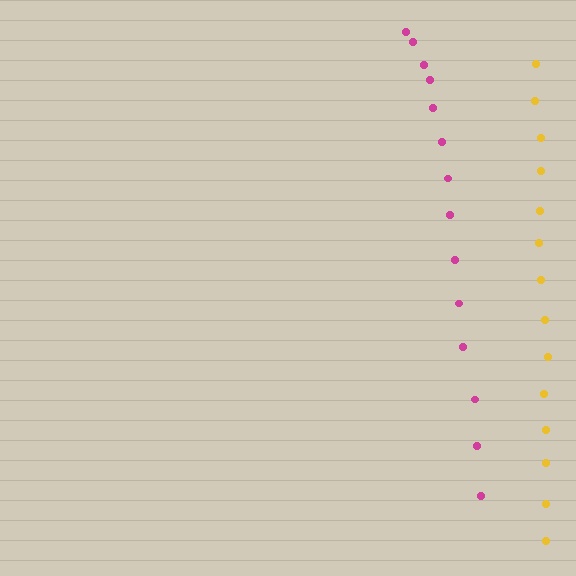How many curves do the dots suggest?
There are 2 distinct paths.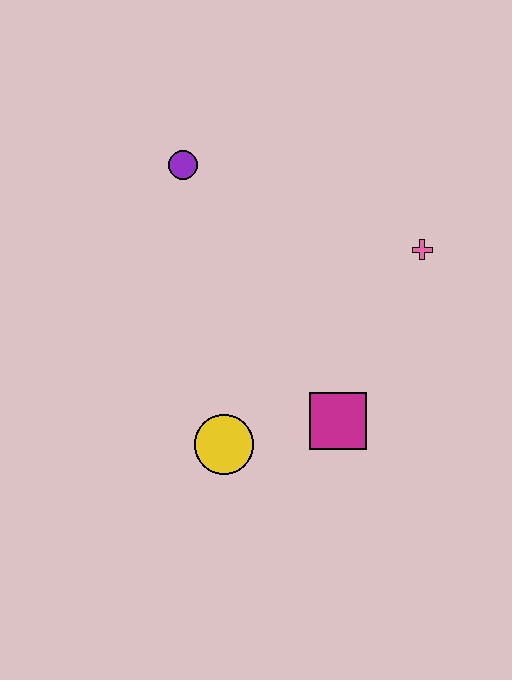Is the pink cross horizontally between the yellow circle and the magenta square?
No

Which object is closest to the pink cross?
The magenta square is closest to the pink cross.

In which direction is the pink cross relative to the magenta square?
The pink cross is above the magenta square.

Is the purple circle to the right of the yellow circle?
No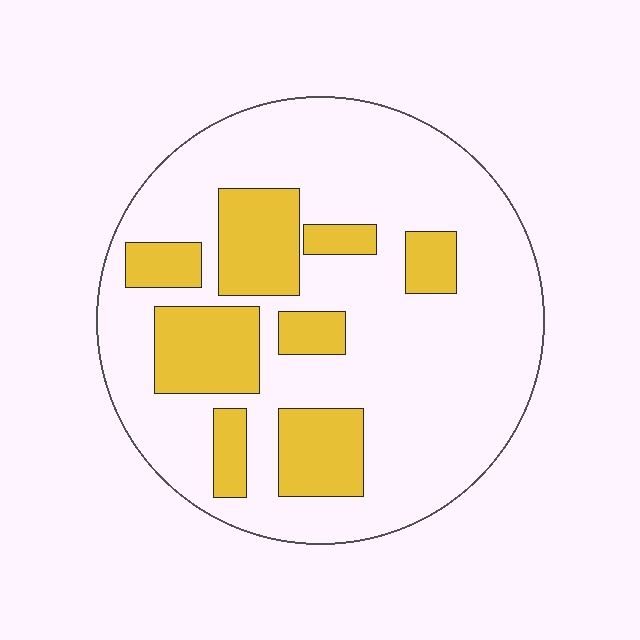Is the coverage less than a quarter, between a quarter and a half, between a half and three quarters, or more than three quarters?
Between a quarter and a half.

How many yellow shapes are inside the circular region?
8.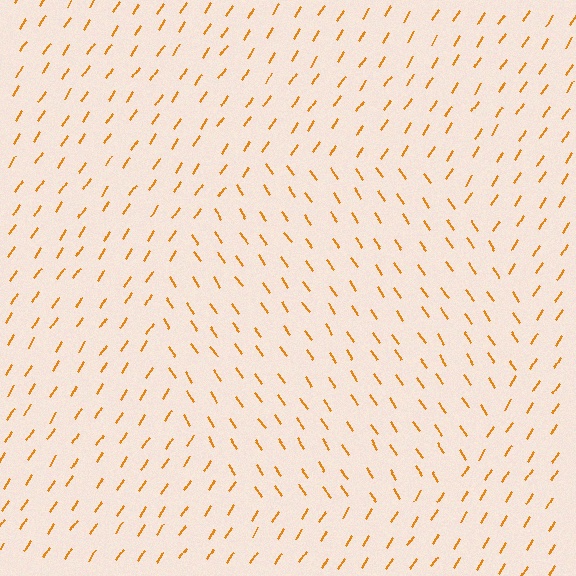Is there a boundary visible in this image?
Yes, there is a texture boundary formed by a change in line orientation.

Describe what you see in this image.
The image is filled with small orange line segments. A circle region in the image has lines oriented differently from the surrounding lines, creating a visible texture boundary.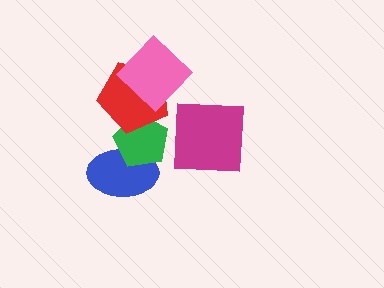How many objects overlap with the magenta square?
1 object overlaps with the magenta square.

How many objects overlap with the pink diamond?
1 object overlaps with the pink diamond.